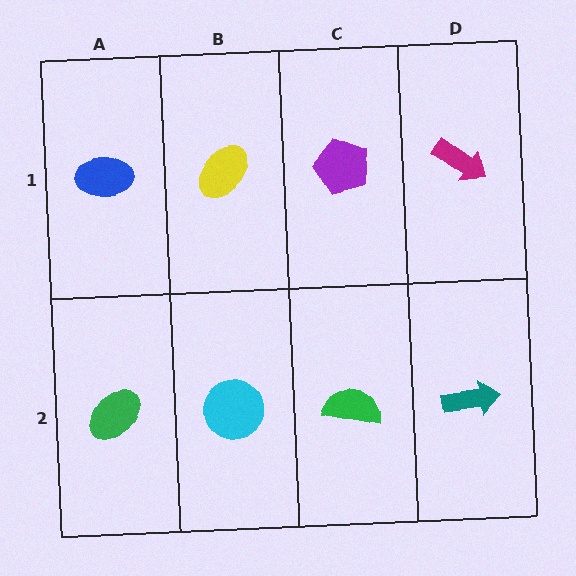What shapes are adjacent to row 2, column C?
A purple pentagon (row 1, column C), a cyan circle (row 2, column B), a teal arrow (row 2, column D).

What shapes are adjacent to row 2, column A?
A blue ellipse (row 1, column A), a cyan circle (row 2, column B).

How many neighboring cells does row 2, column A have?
2.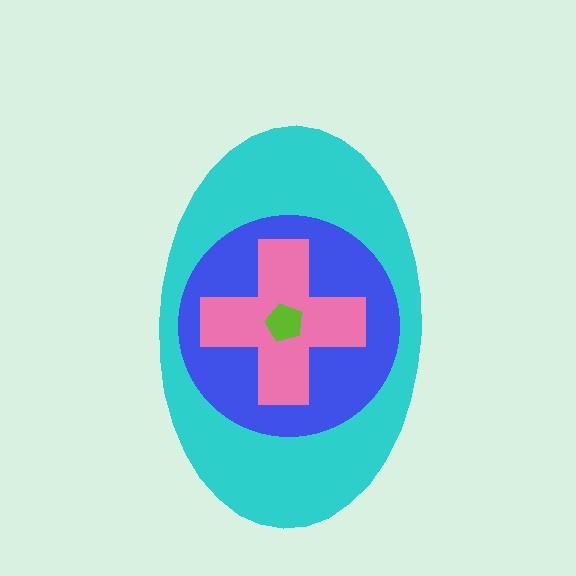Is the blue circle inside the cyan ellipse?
Yes.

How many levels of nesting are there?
4.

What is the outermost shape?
The cyan ellipse.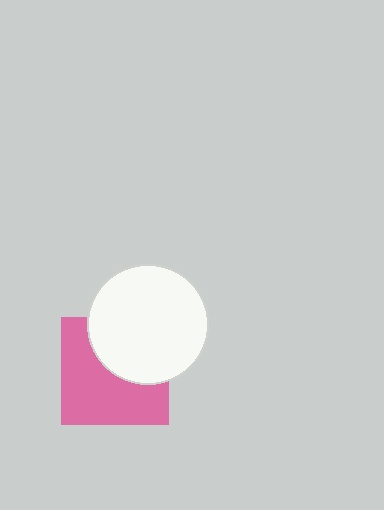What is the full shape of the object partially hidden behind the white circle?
The partially hidden object is a pink square.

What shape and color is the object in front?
The object in front is a white circle.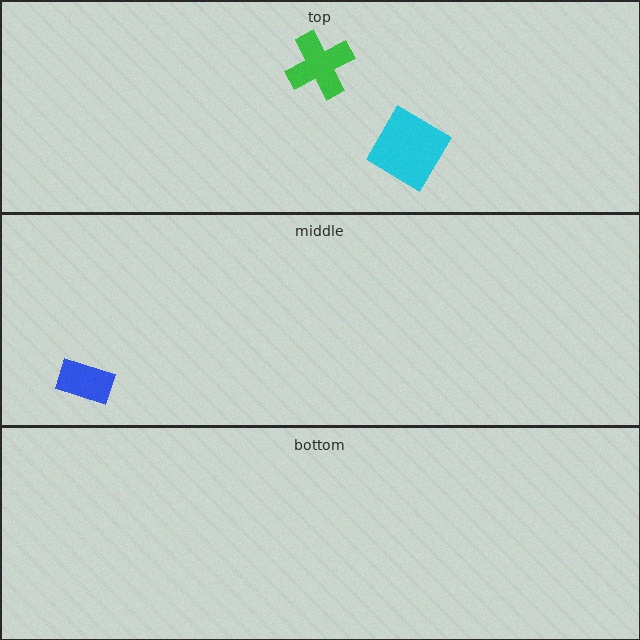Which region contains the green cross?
The top region.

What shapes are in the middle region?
The blue rectangle.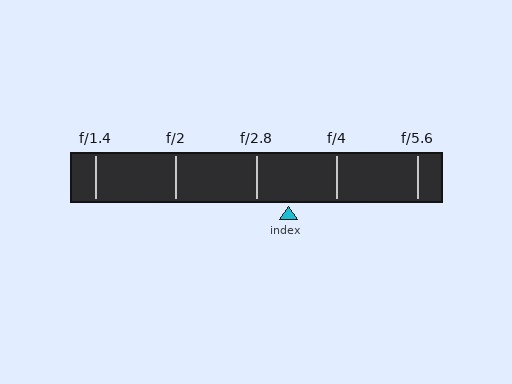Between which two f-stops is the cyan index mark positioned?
The index mark is between f/2.8 and f/4.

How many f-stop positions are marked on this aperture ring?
There are 5 f-stop positions marked.